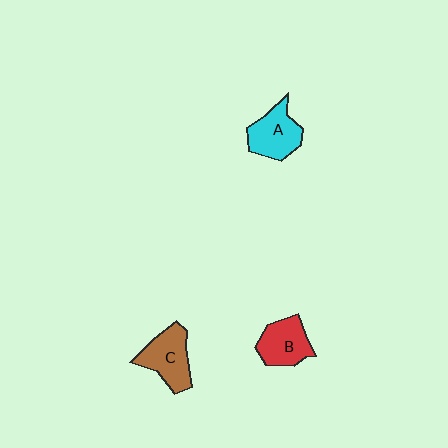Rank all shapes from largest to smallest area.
From largest to smallest: C (brown), A (cyan), B (red).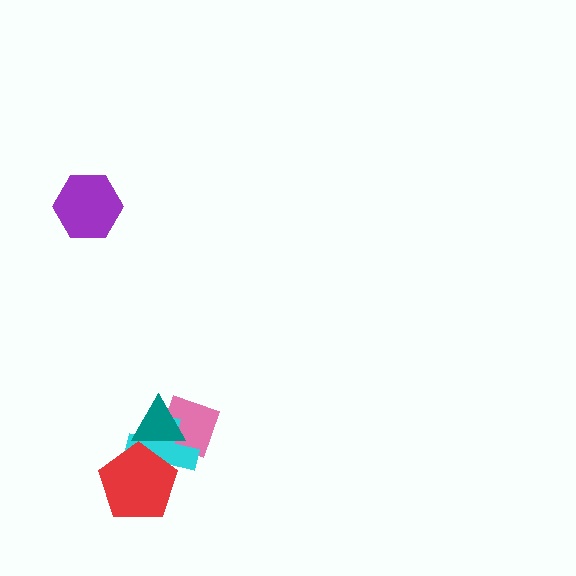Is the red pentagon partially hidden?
Yes, it is partially covered by another shape.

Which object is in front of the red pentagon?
The teal triangle is in front of the red pentagon.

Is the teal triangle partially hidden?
No, no other shape covers it.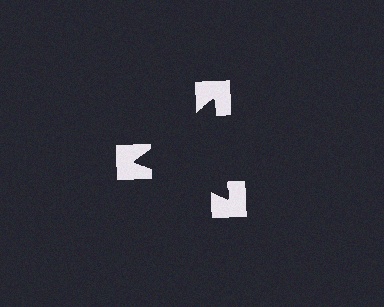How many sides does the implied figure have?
3 sides.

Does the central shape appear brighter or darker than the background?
It typically appears slightly darker than the background, even though no actual brightness change is drawn.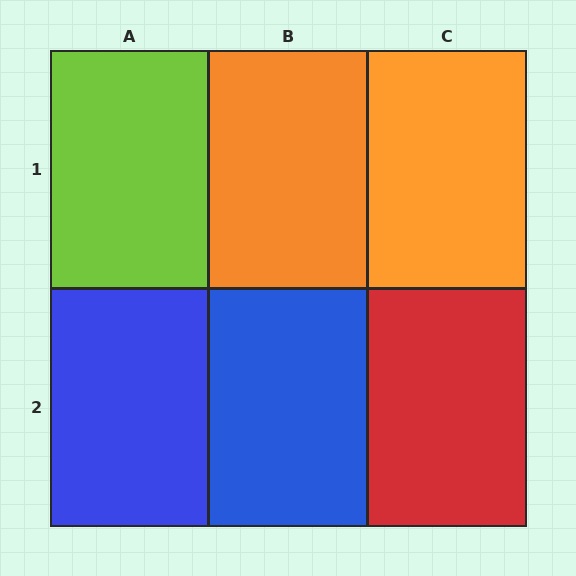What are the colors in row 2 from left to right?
Blue, blue, red.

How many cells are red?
1 cell is red.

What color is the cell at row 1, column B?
Orange.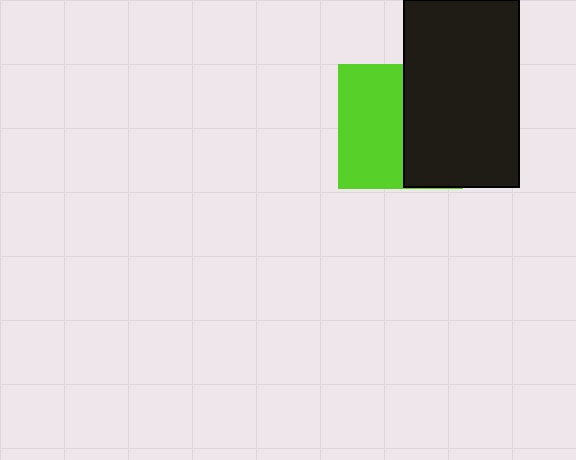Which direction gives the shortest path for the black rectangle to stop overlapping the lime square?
Moving right gives the shortest separation.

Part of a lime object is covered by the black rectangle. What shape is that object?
It is a square.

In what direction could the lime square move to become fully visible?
The lime square could move left. That would shift it out from behind the black rectangle entirely.